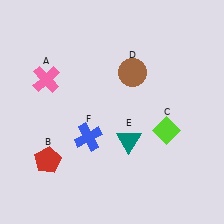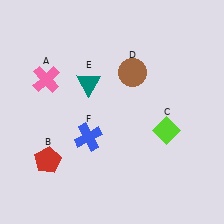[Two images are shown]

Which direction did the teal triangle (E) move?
The teal triangle (E) moved up.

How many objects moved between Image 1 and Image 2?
1 object moved between the two images.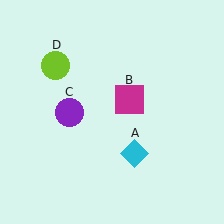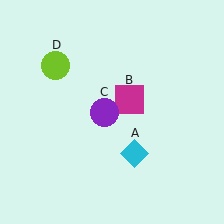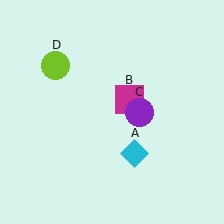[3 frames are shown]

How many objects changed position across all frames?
1 object changed position: purple circle (object C).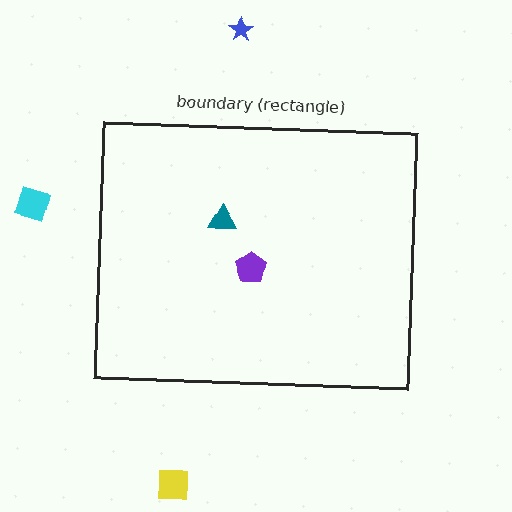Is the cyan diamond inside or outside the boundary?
Outside.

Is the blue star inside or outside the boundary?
Outside.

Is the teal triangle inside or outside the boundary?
Inside.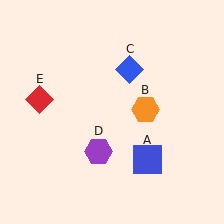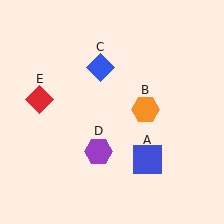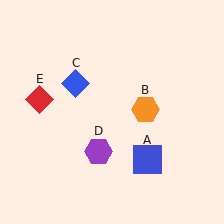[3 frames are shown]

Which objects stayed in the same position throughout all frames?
Blue square (object A) and orange hexagon (object B) and purple hexagon (object D) and red diamond (object E) remained stationary.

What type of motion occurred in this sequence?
The blue diamond (object C) rotated counterclockwise around the center of the scene.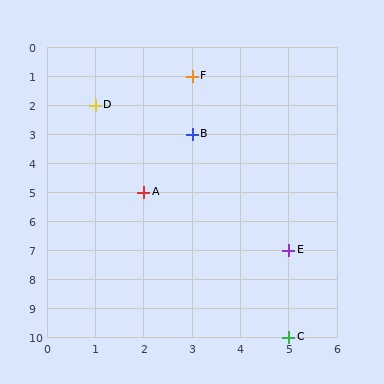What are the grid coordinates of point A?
Point A is at grid coordinates (2, 5).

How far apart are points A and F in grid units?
Points A and F are 1 column and 4 rows apart (about 4.1 grid units diagonally).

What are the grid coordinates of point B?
Point B is at grid coordinates (3, 3).